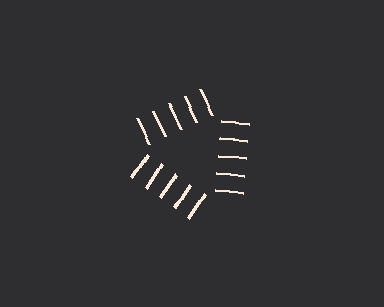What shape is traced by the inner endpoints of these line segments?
An illusory triangle — the line segments terminate on its edges but no continuous stroke is drawn.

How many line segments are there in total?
15 — 5 along each of the 3 edges.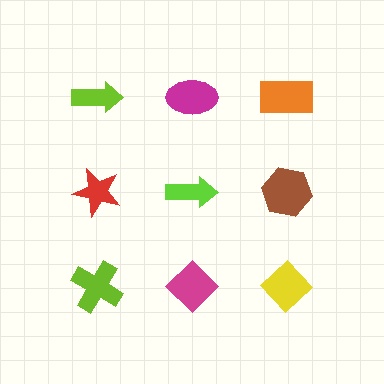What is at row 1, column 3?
An orange rectangle.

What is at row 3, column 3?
A yellow diamond.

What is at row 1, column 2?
A magenta ellipse.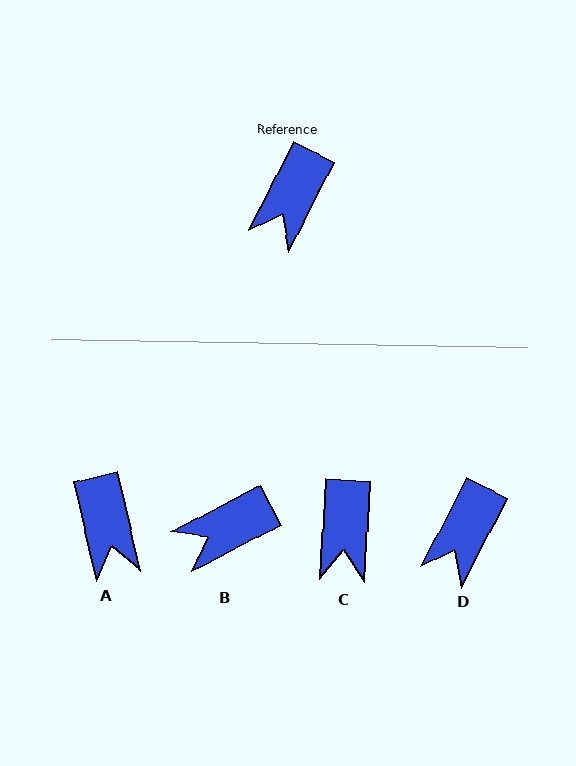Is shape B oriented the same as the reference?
No, it is off by about 36 degrees.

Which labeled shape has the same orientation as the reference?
D.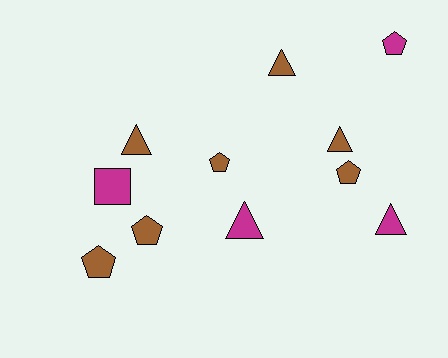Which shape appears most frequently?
Pentagon, with 5 objects.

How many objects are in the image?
There are 11 objects.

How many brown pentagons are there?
There are 4 brown pentagons.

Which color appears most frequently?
Brown, with 7 objects.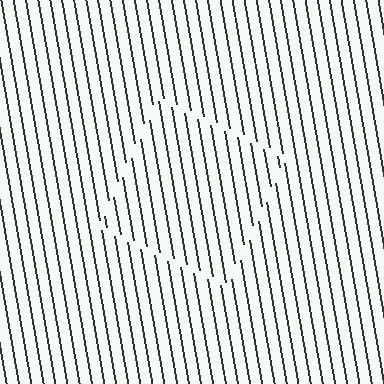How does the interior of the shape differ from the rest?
The interior of the shape contains the same grating, shifted by half a period — the contour is defined by the phase discontinuity where line-ends from the inner and outer gratings abut.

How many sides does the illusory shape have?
4 sides — the line-ends trace a square.